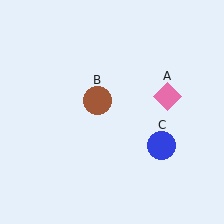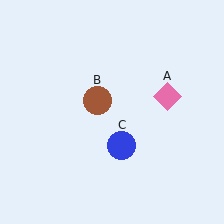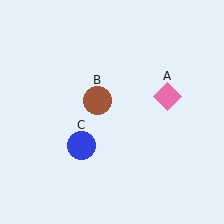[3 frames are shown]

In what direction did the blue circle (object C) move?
The blue circle (object C) moved left.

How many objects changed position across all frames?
1 object changed position: blue circle (object C).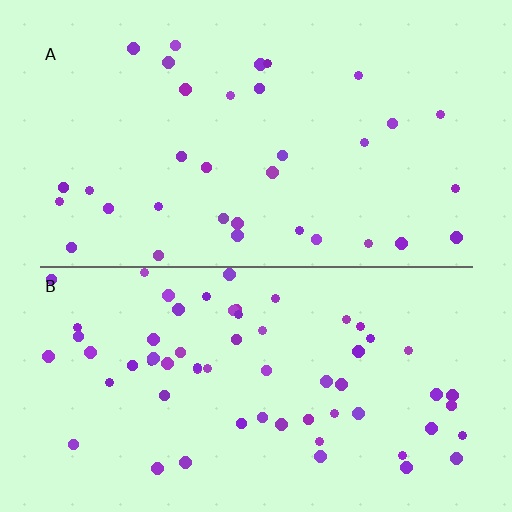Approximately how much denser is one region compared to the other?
Approximately 1.9× — region B over region A.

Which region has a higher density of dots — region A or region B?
B (the bottom).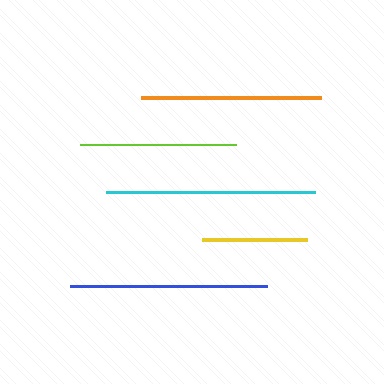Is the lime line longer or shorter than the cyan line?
The cyan line is longer than the lime line.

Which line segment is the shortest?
The yellow line is the shortest at approximately 105 pixels.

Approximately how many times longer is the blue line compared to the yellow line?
The blue line is approximately 1.9 times the length of the yellow line.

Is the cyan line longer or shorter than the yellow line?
The cyan line is longer than the yellow line.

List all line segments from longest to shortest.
From longest to shortest: cyan, blue, orange, lime, yellow.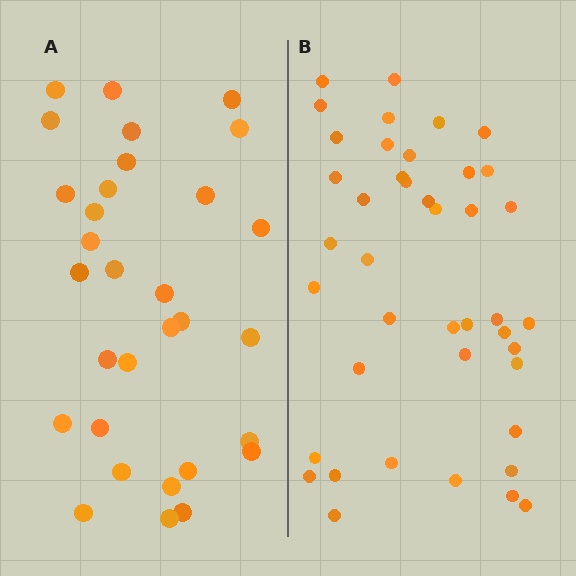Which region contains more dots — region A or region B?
Region B (the right region) has more dots.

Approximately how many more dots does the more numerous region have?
Region B has roughly 12 or so more dots than region A.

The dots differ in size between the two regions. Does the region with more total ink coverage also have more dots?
No. Region A has more total ink coverage because its dots are larger, but region B actually contains more individual dots. Total area can be misleading — the number of items is what matters here.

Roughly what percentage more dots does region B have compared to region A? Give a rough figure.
About 35% more.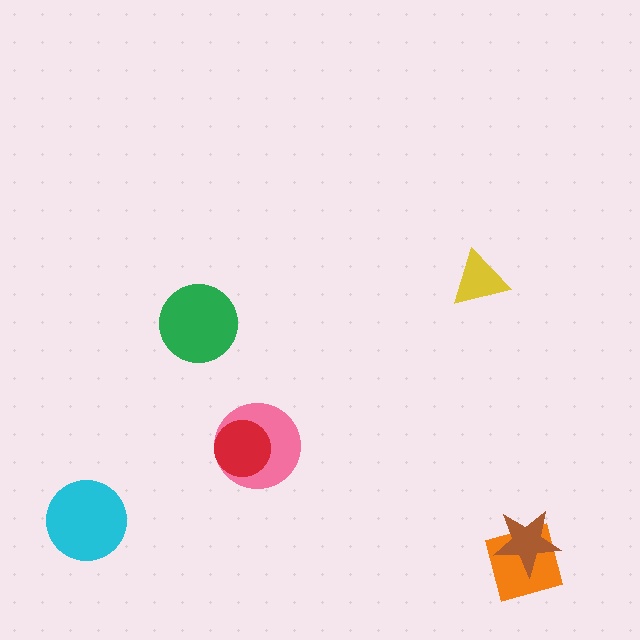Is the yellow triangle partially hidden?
No, no other shape covers it.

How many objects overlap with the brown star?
1 object overlaps with the brown star.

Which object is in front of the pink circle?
The red circle is in front of the pink circle.